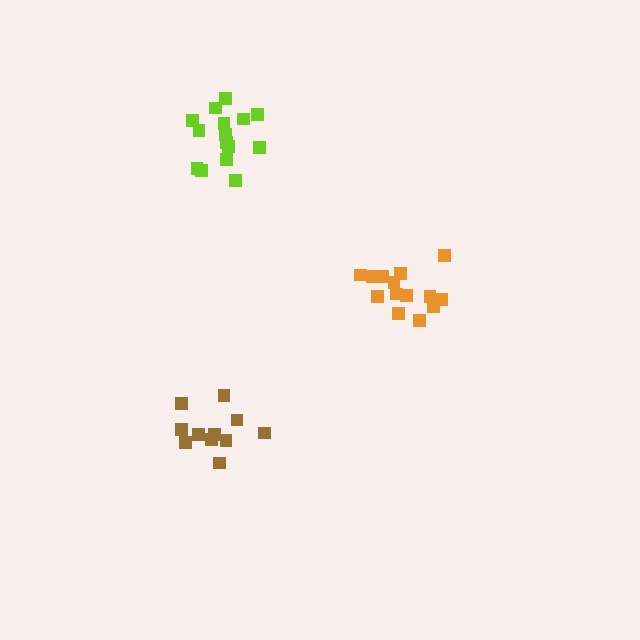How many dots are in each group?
Group 1: 14 dots, Group 2: 15 dots, Group 3: 11 dots (40 total).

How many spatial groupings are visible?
There are 3 spatial groupings.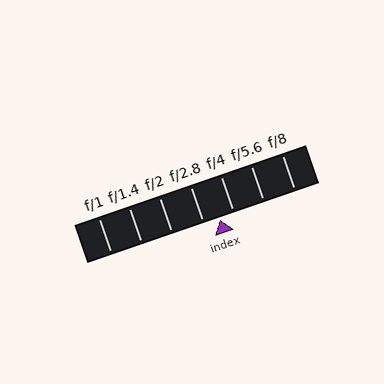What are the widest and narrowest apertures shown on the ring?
The widest aperture shown is f/1 and the narrowest is f/8.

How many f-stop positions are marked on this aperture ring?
There are 7 f-stop positions marked.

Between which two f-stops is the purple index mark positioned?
The index mark is between f/2.8 and f/4.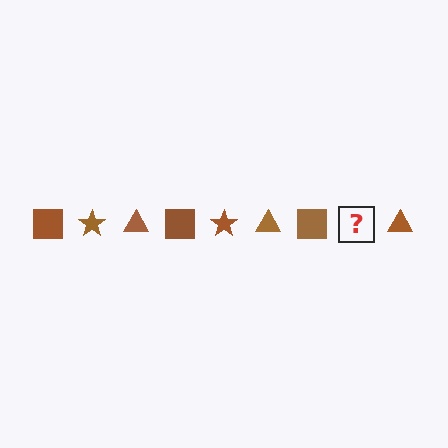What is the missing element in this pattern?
The missing element is a brown star.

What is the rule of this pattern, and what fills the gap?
The rule is that the pattern cycles through square, star, triangle shapes in brown. The gap should be filled with a brown star.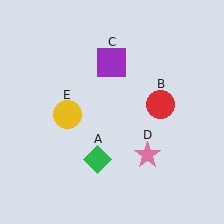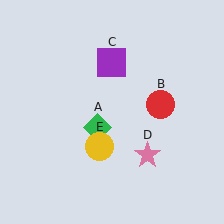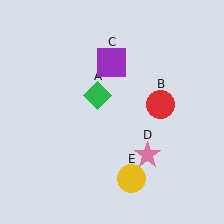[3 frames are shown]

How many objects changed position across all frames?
2 objects changed position: green diamond (object A), yellow circle (object E).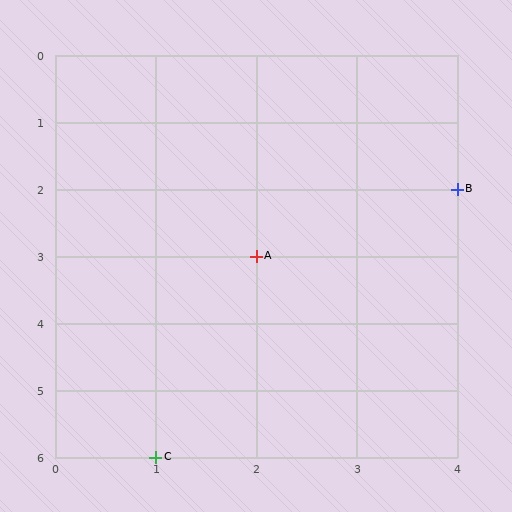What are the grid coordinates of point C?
Point C is at grid coordinates (1, 6).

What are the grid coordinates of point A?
Point A is at grid coordinates (2, 3).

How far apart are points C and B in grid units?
Points C and B are 3 columns and 4 rows apart (about 5.0 grid units diagonally).